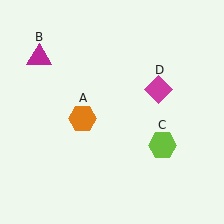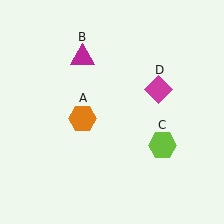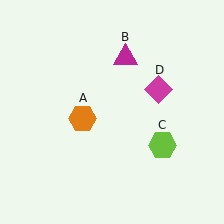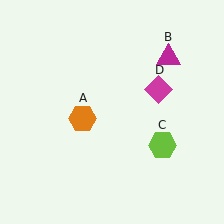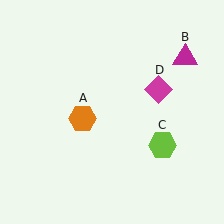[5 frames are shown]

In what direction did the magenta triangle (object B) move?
The magenta triangle (object B) moved right.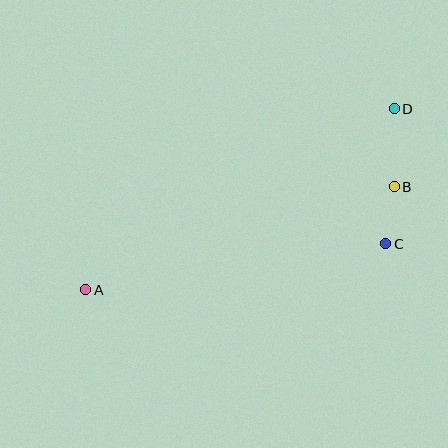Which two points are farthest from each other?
Points A and D are farthest from each other.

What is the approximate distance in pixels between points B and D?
The distance between B and D is approximately 78 pixels.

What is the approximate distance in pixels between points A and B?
The distance between A and B is approximately 325 pixels.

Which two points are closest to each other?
Points B and C are closest to each other.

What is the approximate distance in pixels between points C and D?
The distance between C and D is approximately 135 pixels.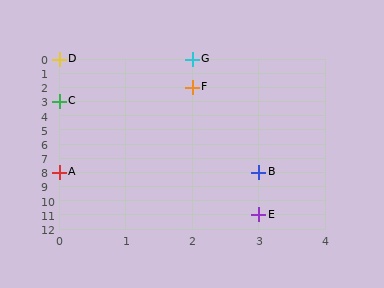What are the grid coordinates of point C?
Point C is at grid coordinates (0, 3).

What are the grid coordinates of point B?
Point B is at grid coordinates (3, 8).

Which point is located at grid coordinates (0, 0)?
Point D is at (0, 0).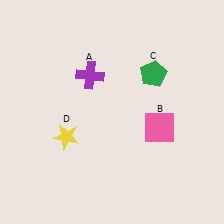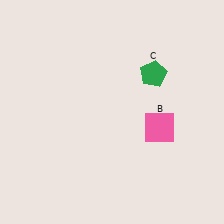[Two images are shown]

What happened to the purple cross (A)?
The purple cross (A) was removed in Image 2. It was in the top-left area of Image 1.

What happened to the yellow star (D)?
The yellow star (D) was removed in Image 2. It was in the bottom-left area of Image 1.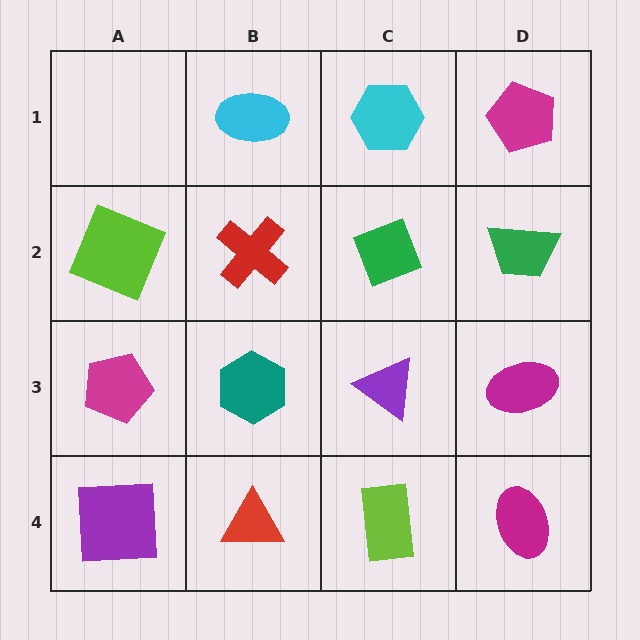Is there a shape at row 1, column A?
No, that cell is empty.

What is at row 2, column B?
A red cross.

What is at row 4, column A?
A purple square.